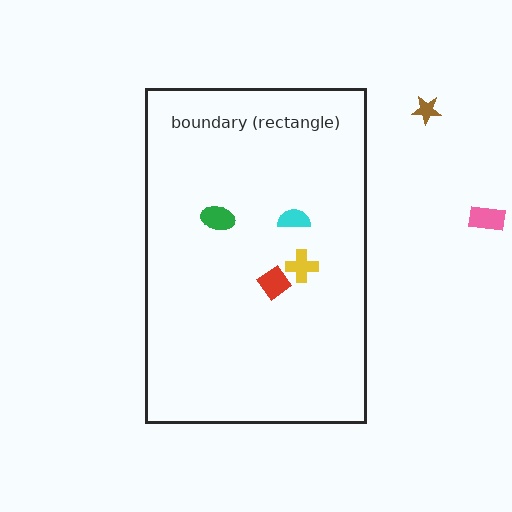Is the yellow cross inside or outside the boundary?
Inside.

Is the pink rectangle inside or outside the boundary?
Outside.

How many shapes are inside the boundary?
4 inside, 2 outside.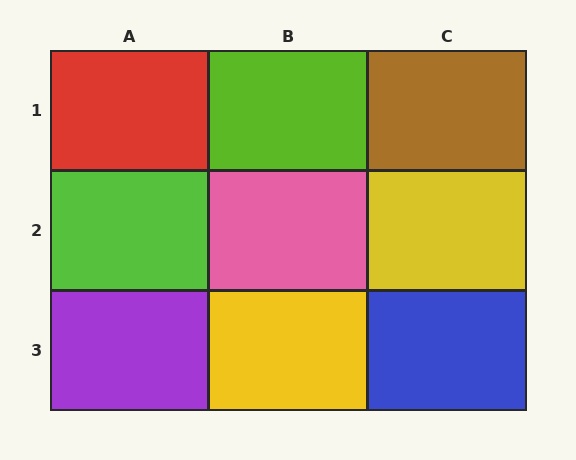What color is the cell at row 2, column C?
Yellow.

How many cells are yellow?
2 cells are yellow.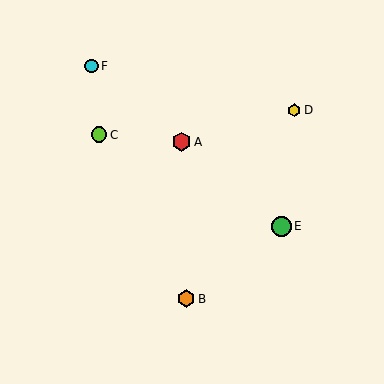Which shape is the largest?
The red hexagon (labeled A) is the largest.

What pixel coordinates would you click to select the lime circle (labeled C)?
Click at (99, 135) to select the lime circle C.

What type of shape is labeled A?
Shape A is a red hexagon.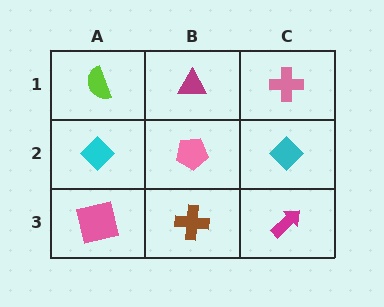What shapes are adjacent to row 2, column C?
A pink cross (row 1, column C), a magenta arrow (row 3, column C), a pink pentagon (row 2, column B).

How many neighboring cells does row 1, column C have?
2.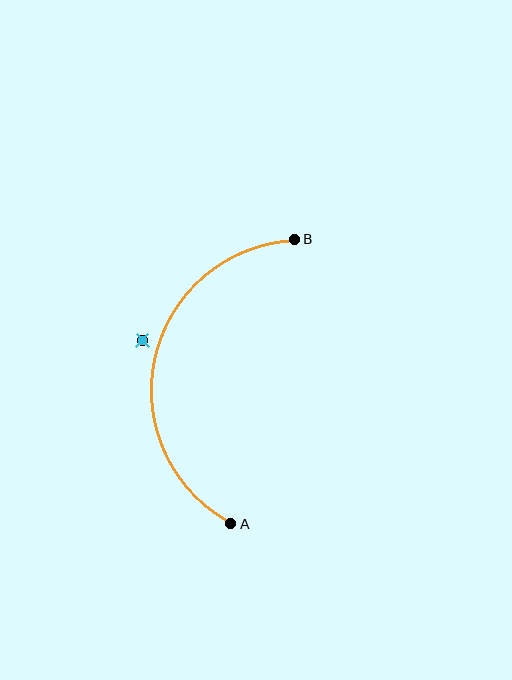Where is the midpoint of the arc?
The arc midpoint is the point on the curve farthest from the straight line joining A and B. It sits to the left of that line.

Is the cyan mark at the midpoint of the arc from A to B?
No — the cyan mark does not lie on the arc at all. It sits slightly outside the curve.